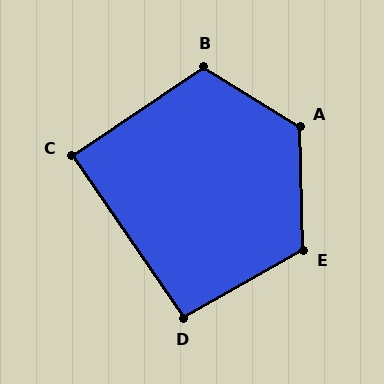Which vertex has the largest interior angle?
A, at approximately 124 degrees.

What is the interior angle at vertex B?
Approximately 114 degrees (obtuse).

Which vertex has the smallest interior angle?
C, at approximately 89 degrees.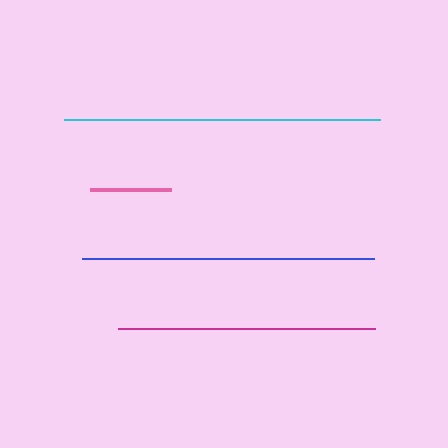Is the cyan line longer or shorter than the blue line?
The cyan line is longer than the blue line.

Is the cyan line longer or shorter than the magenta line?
The cyan line is longer than the magenta line.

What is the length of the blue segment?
The blue segment is approximately 293 pixels long.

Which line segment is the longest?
The cyan line is the longest at approximately 317 pixels.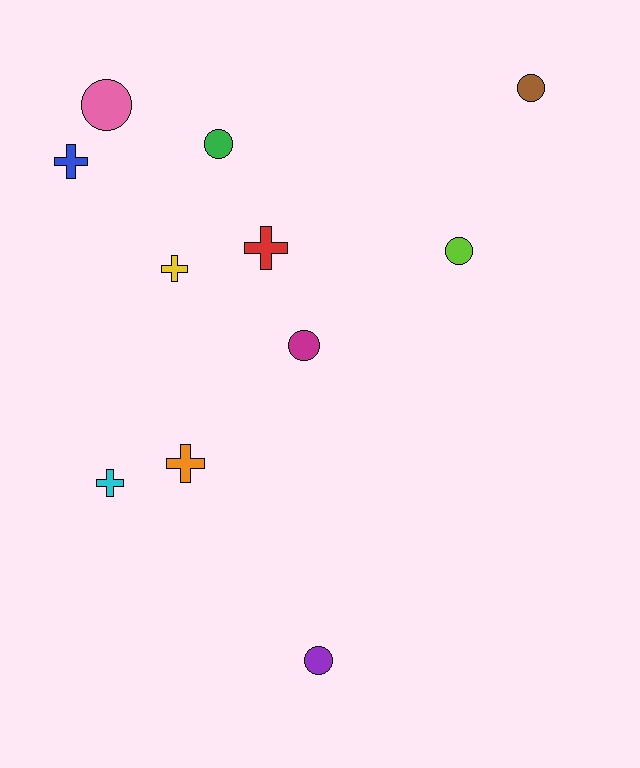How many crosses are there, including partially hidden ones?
There are 5 crosses.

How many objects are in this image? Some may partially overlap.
There are 11 objects.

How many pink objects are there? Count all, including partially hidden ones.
There is 1 pink object.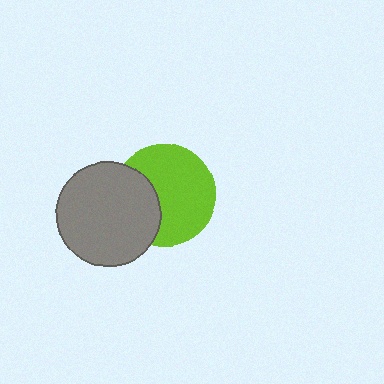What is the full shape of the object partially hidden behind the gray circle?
The partially hidden object is a lime circle.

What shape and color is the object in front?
The object in front is a gray circle.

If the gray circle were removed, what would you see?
You would see the complete lime circle.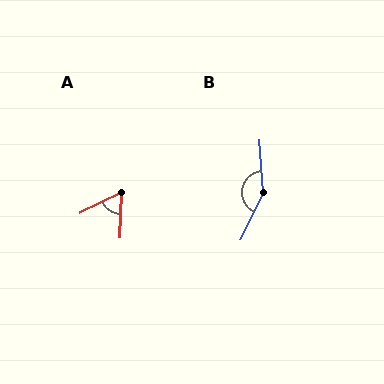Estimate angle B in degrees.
Approximately 150 degrees.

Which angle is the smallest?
A, at approximately 62 degrees.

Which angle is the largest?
B, at approximately 150 degrees.